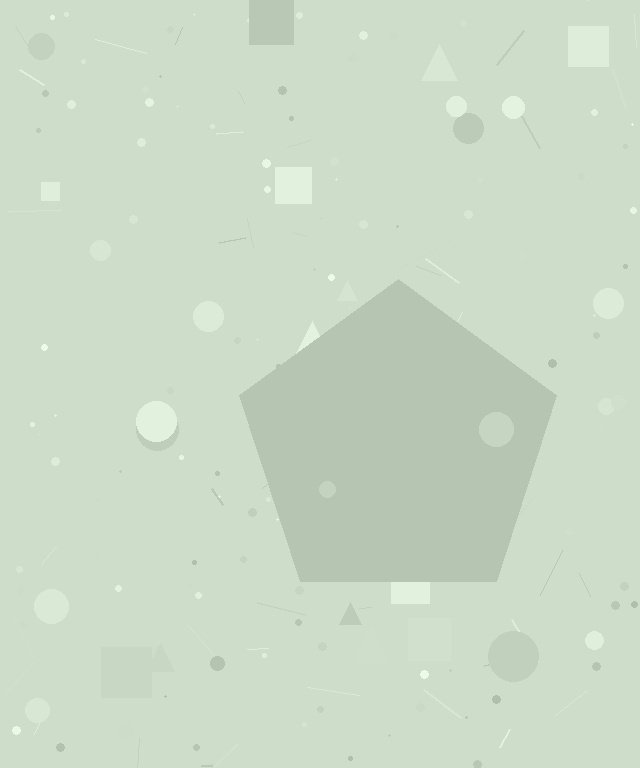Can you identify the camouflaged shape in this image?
The camouflaged shape is a pentagon.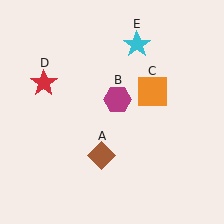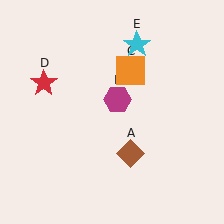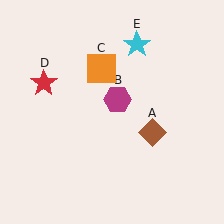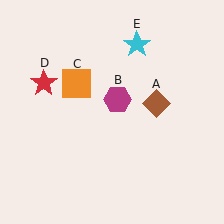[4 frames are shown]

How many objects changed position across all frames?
2 objects changed position: brown diamond (object A), orange square (object C).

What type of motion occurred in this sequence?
The brown diamond (object A), orange square (object C) rotated counterclockwise around the center of the scene.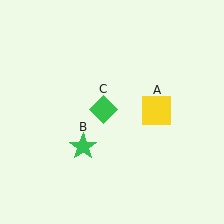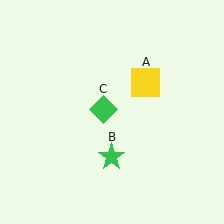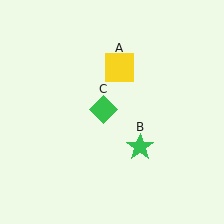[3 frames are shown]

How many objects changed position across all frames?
2 objects changed position: yellow square (object A), green star (object B).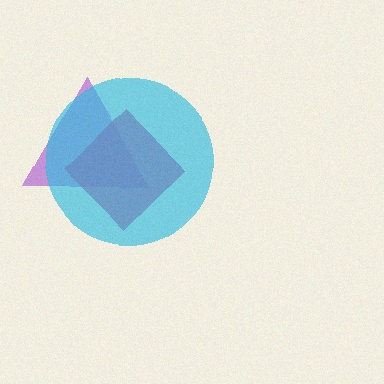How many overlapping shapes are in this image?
There are 3 overlapping shapes in the image.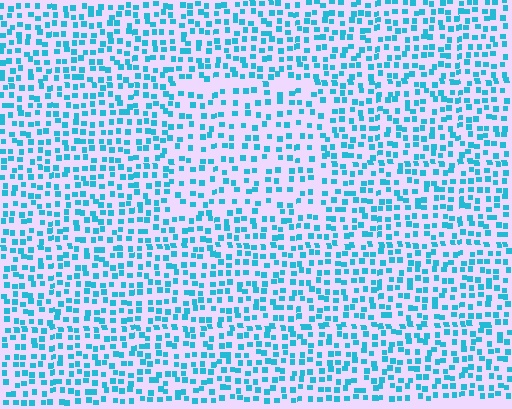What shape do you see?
I see a rectangle.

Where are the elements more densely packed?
The elements are more densely packed outside the rectangle boundary.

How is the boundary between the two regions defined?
The boundary is defined by a change in element density (approximately 1.5x ratio). All elements are the same color, size, and shape.